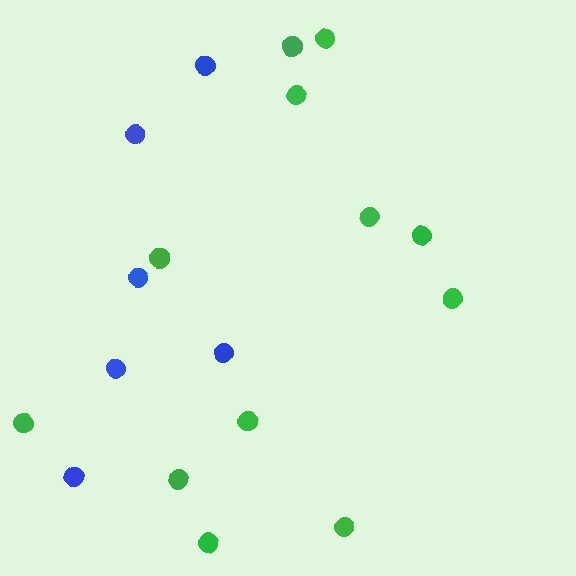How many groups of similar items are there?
There are 2 groups: one group of green circles (12) and one group of blue circles (6).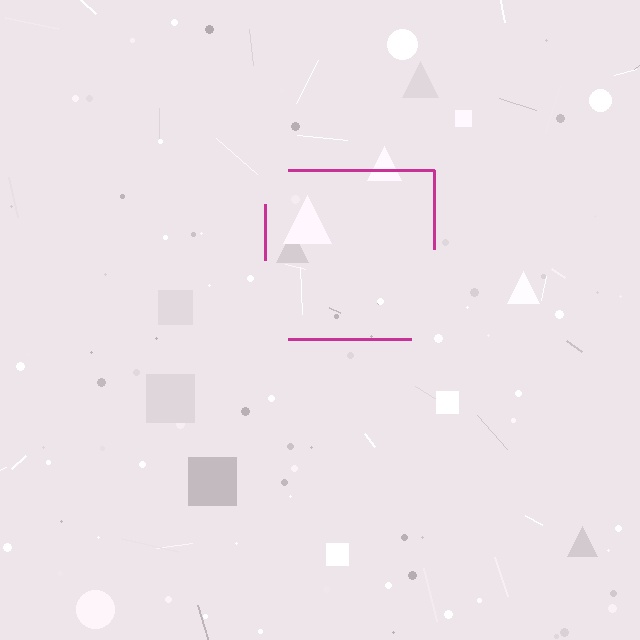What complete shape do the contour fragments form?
The contour fragments form a square.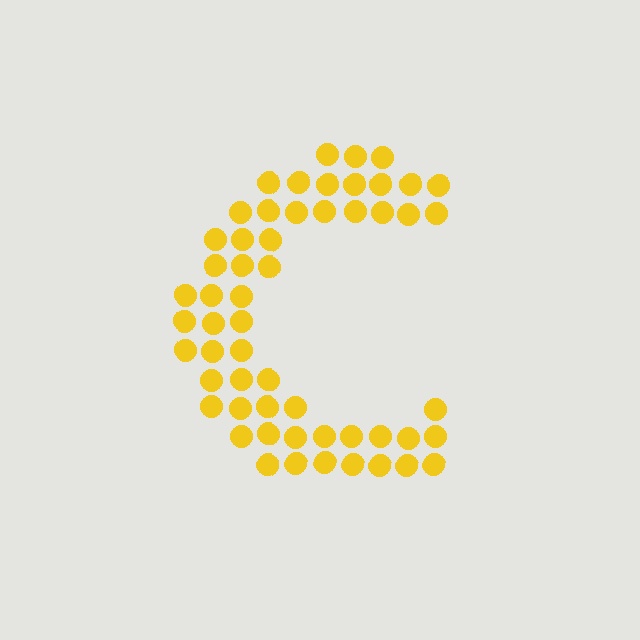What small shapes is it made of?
It is made of small circles.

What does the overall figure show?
The overall figure shows the letter C.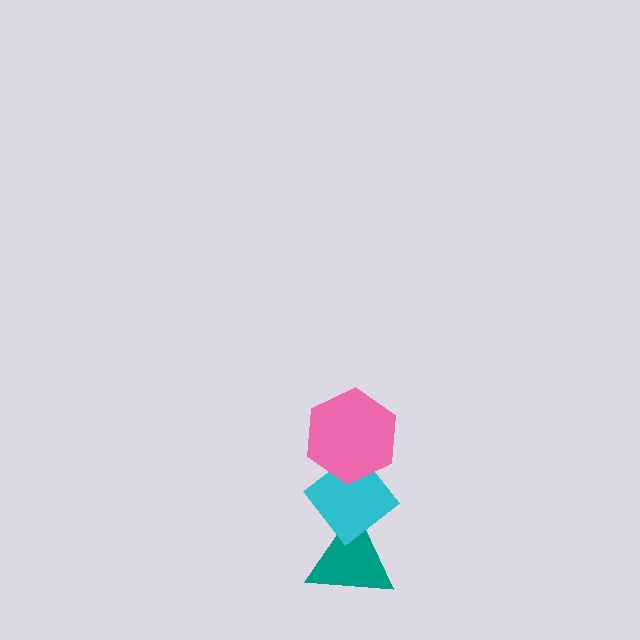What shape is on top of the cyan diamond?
The pink hexagon is on top of the cyan diamond.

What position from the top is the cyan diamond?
The cyan diamond is 2nd from the top.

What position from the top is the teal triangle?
The teal triangle is 3rd from the top.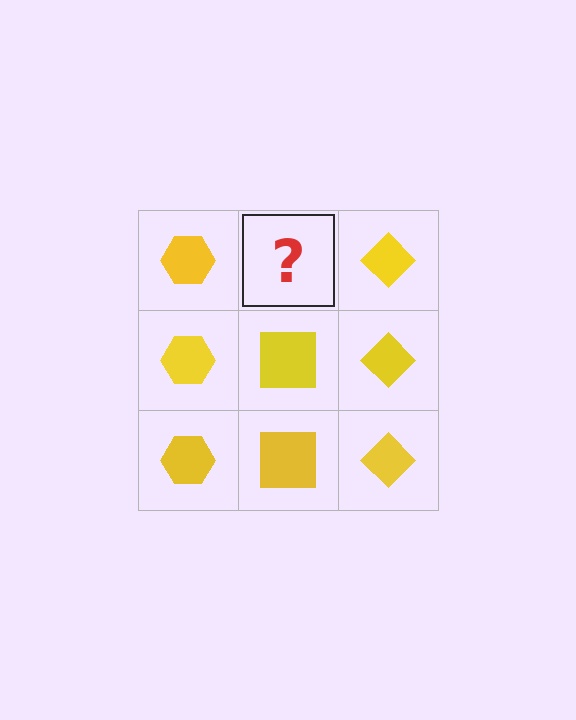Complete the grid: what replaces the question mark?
The question mark should be replaced with a yellow square.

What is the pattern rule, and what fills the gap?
The rule is that each column has a consistent shape. The gap should be filled with a yellow square.